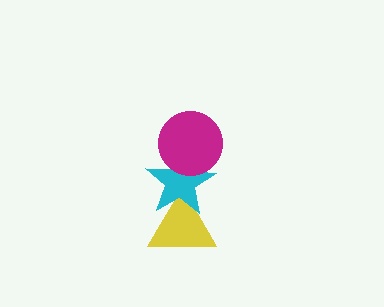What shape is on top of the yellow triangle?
The cyan star is on top of the yellow triangle.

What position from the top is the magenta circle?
The magenta circle is 1st from the top.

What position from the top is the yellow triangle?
The yellow triangle is 3rd from the top.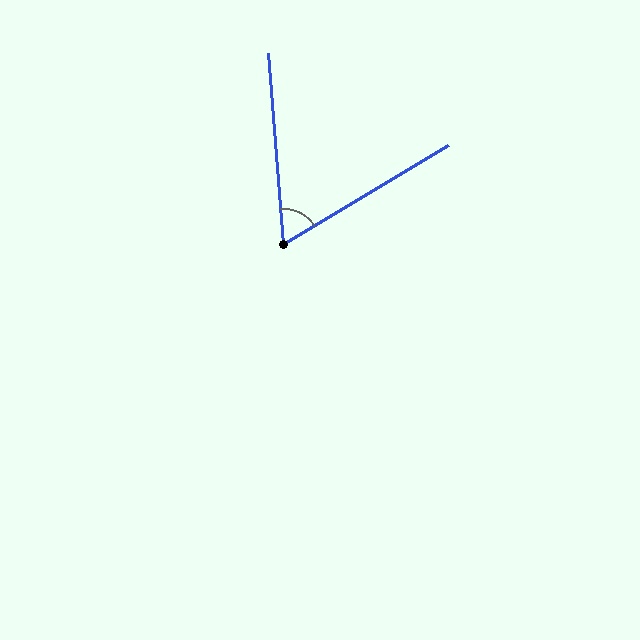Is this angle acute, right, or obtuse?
It is acute.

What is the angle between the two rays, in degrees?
Approximately 64 degrees.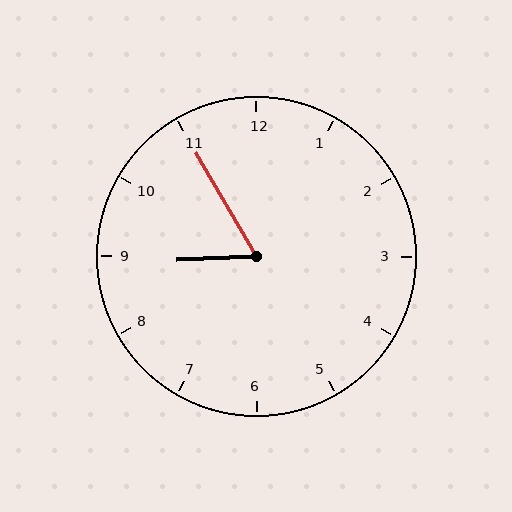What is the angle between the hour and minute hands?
Approximately 62 degrees.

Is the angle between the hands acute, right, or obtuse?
It is acute.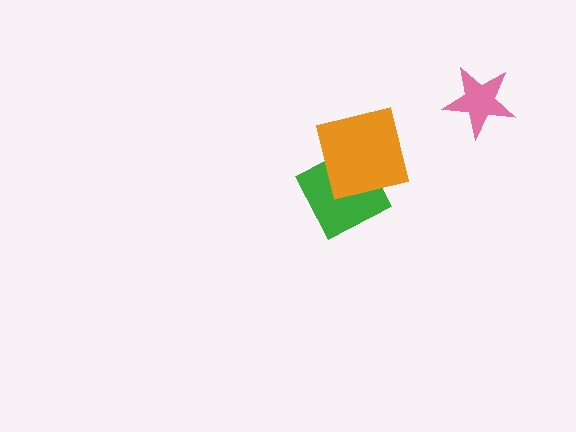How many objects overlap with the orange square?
1 object overlaps with the orange square.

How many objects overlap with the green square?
1 object overlaps with the green square.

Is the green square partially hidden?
Yes, it is partially covered by another shape.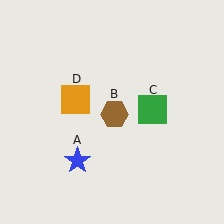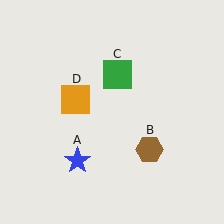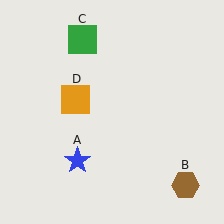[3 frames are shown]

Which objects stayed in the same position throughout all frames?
Blue star (object A) and orange square (object D) remained stationary.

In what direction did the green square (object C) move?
The green square (object C) moved up and to the left.